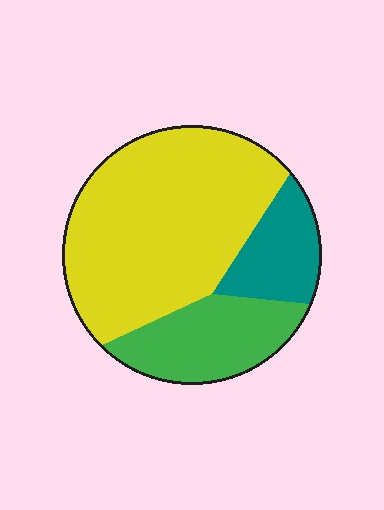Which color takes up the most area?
Yellow, at roughly 60%.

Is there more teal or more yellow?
Yellow.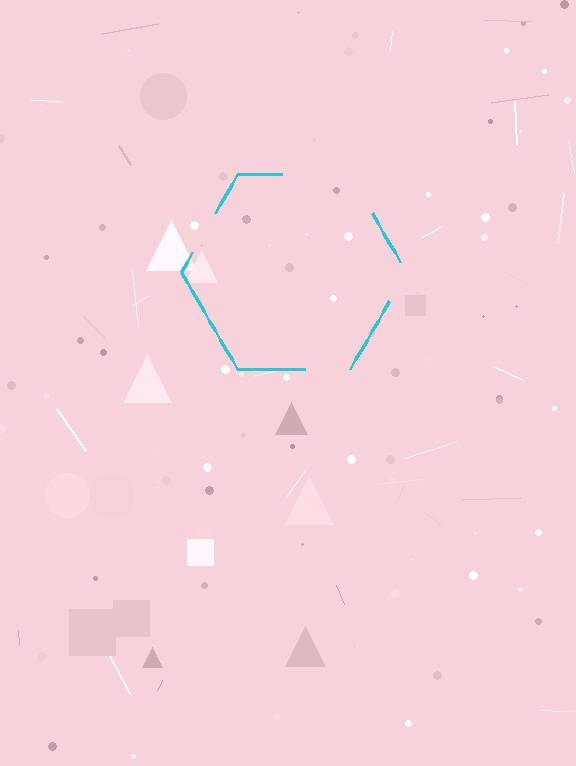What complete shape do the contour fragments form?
The contour fragments form a hexagon.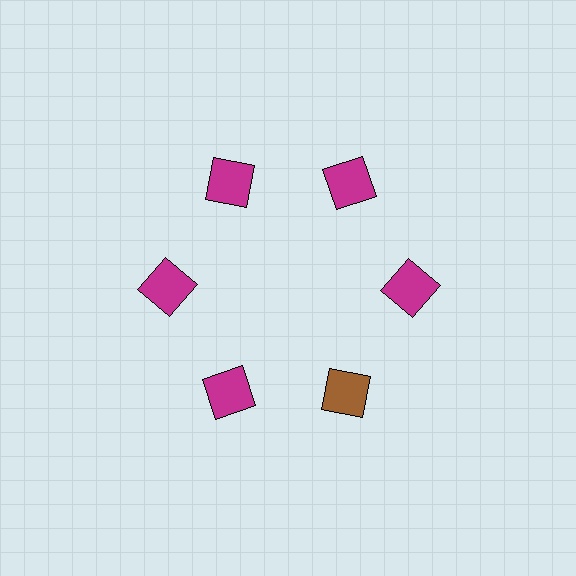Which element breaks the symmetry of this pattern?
The brown square at roughly the 5 o'clock position breaks the symmetry. All other shapes are magenta squares.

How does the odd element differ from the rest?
It has a different color: brown instead of magenta.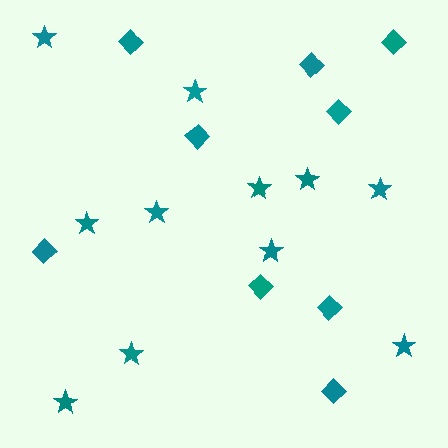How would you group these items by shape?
There are 2 groups: one group of diamonds (9) and one group of stars (11).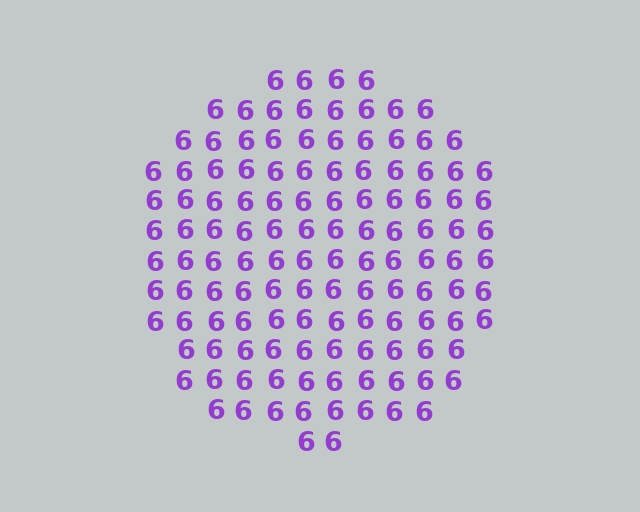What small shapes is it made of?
It is made of small digit 6's.